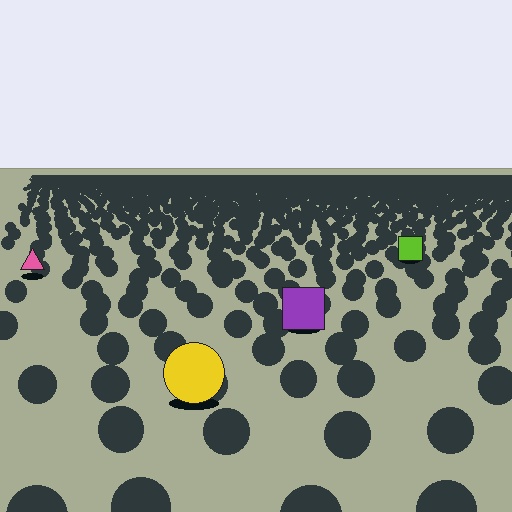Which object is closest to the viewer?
The yellow circle is closest. The texture marks near it are larger and more spread out.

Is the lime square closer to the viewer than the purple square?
No. The purple square is closer — you can tell from the texture gradient: the ground texture is coarser near it.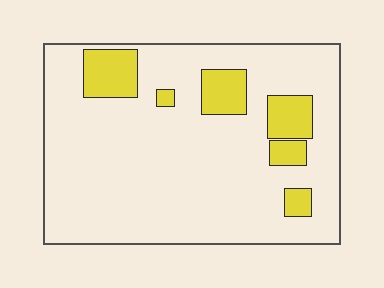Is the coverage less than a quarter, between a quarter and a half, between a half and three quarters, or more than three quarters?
Less than a quarter.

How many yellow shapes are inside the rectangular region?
6.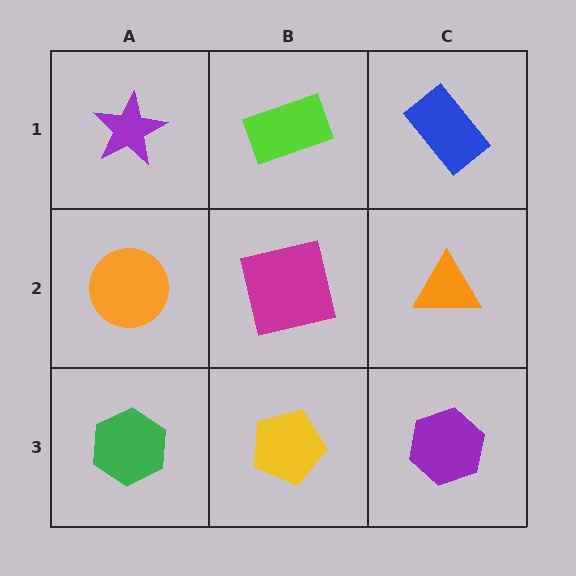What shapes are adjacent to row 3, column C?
An orange triangle (row 2, column C), a yellow pentagon (row 3, column B).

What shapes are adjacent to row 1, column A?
An orange circle (row 2, column A), a lime rectangle (row 1, column B).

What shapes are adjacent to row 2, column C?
A blue rectangle (row 1, column C), a purple hexagon (row 3, column C), a magenta square (row 2, column B).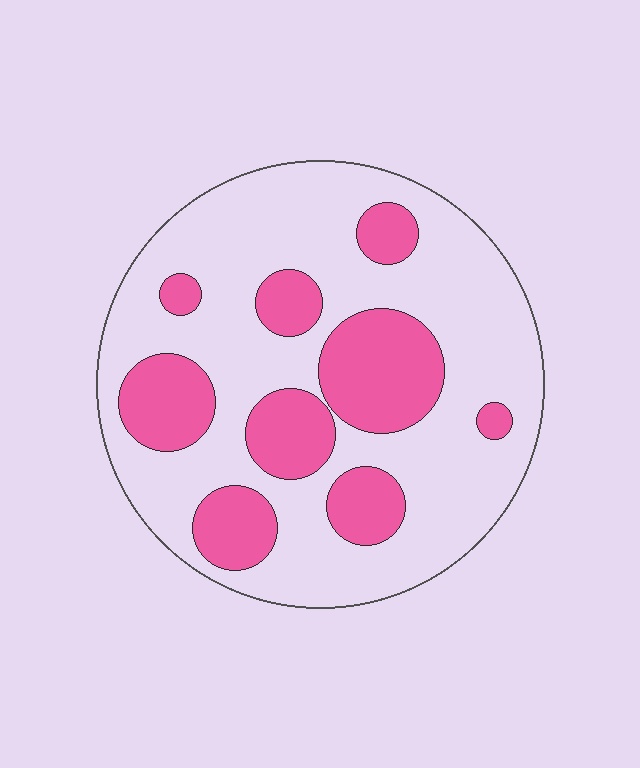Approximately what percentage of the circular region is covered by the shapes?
Approximately 30%.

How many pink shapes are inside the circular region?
9.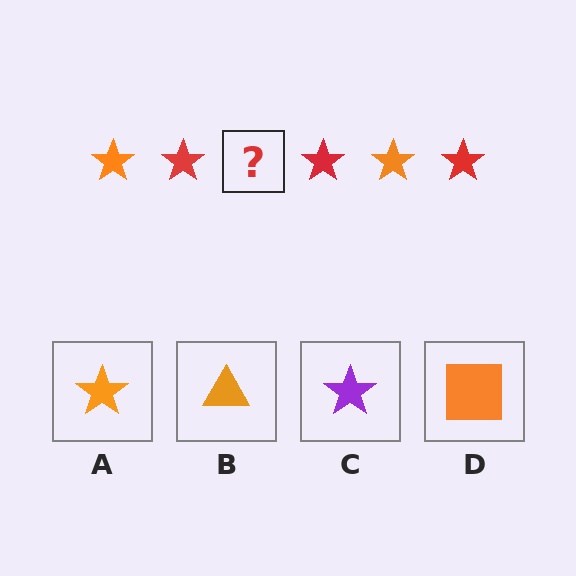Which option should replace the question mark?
Option A.